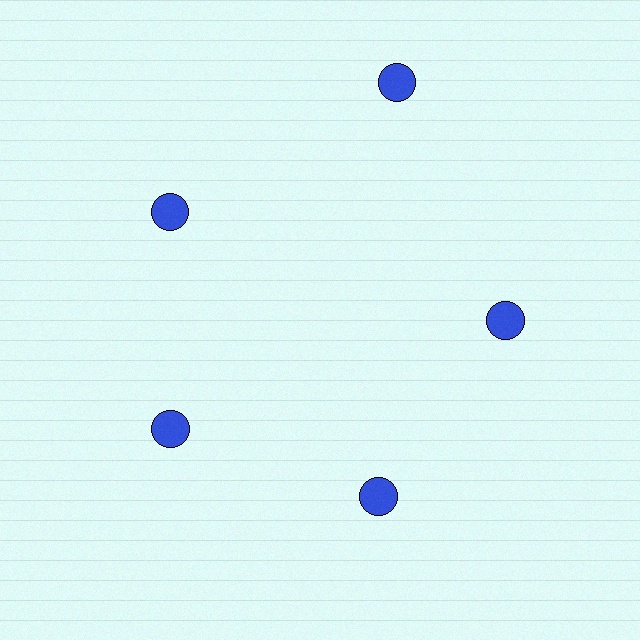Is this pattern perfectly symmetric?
No. The 5 blue circles are arranged in a ring, but one element near the 1 o'clock position is pushed outward from the center, breaking the 5-fold rotational symmetry.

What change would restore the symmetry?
The symmetry would be restored by moving it inward, back onto the ring so that all 5 circles sit at equal angles and equal distance from the center.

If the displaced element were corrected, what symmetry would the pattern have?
It would have 5-fold rotational symmetry — the pattern would map onto itself every 72 degrees.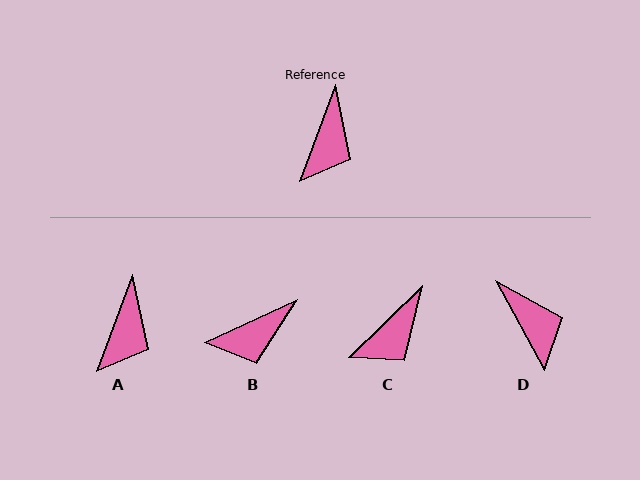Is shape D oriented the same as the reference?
No, it is off by about 49 degrees.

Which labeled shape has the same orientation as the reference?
A.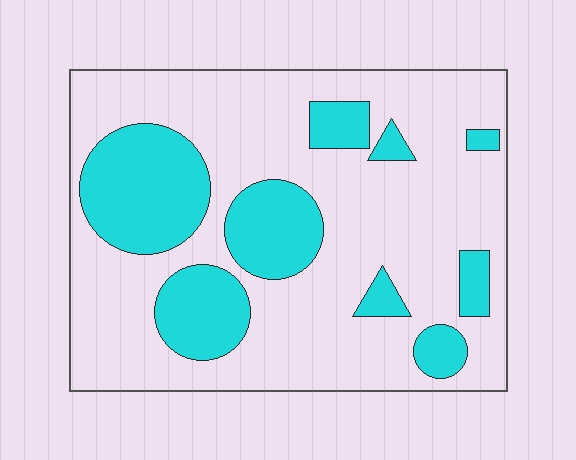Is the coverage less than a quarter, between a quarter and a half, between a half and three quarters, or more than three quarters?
Between a quarter and a half.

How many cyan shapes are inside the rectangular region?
9.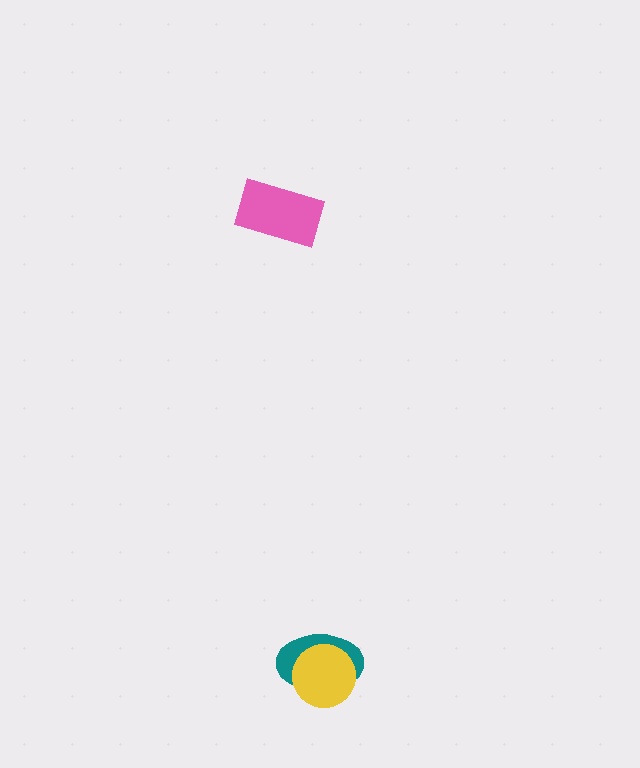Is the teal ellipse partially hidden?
Yes, it is partially covered by another shape.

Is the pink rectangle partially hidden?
No, no other shape covers it.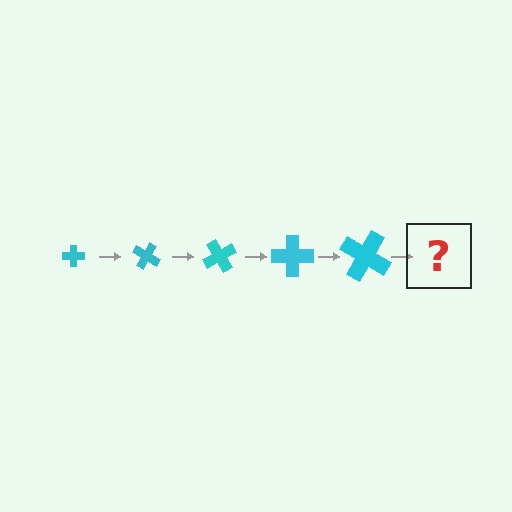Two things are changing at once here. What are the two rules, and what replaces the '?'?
The two rules are that the cross grows larger each step and it rotates 30 degrees each step. The '?' should be a cross, larger than the previous one and rotated 150 degrees from the start.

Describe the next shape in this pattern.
It should be a cross, larger than the previous one and rotated 150 degrees from the start.